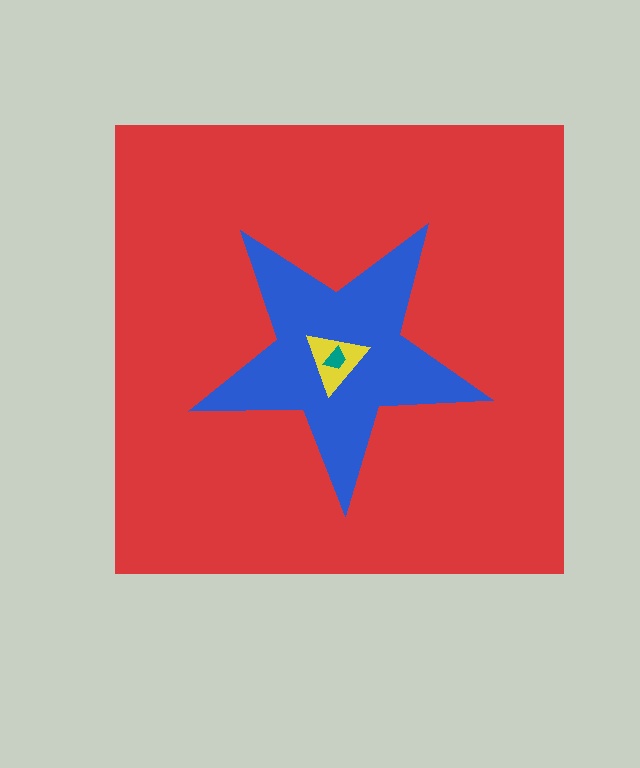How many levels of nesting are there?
4.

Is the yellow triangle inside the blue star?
Yes.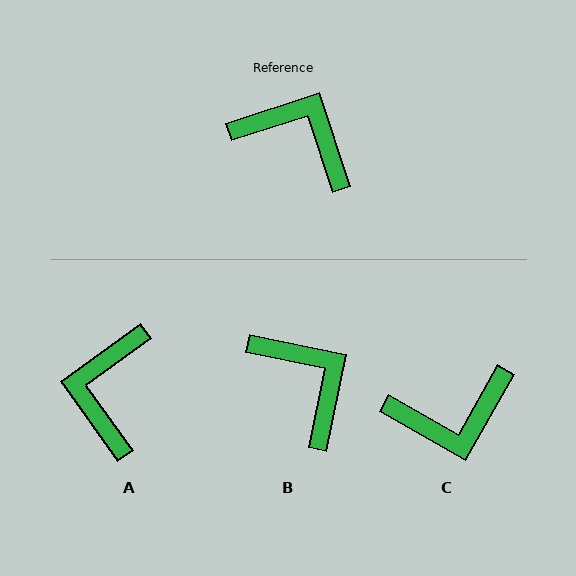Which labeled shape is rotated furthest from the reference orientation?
C, about 138 degrees away.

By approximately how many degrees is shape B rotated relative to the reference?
Approximately 30 degrees clockwise.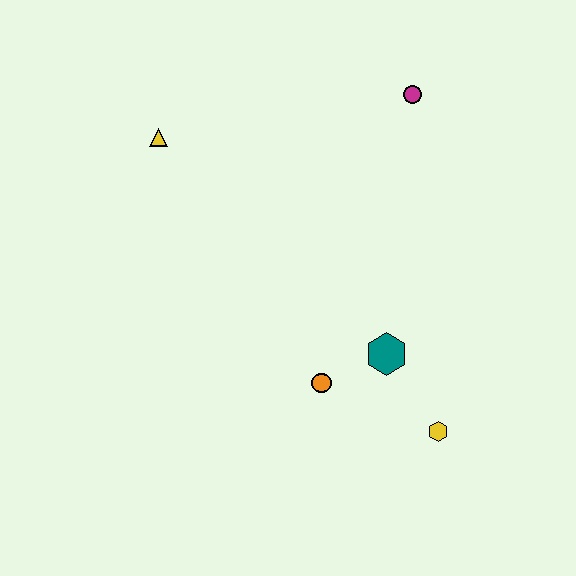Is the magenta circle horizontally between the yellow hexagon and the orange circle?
Yes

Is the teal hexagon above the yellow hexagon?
Yes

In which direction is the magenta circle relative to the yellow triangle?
The magenta circle is to the right of the yellow triangle.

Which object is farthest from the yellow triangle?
The yellow hexagon is farthest from the yellow triangle.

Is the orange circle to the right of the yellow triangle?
Yes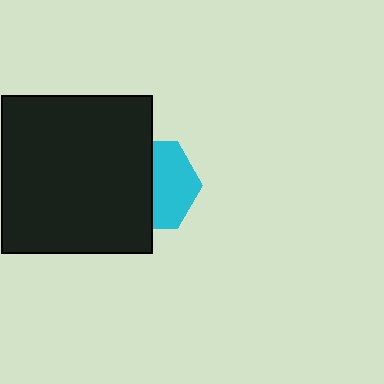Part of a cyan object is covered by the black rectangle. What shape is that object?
It is a hexagon.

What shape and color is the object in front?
The object in front is a black rectangle.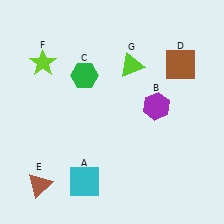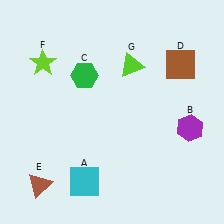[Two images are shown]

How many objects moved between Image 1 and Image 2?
1 object moved between the two images.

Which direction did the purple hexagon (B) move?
The purple hexagon (B) moved right.